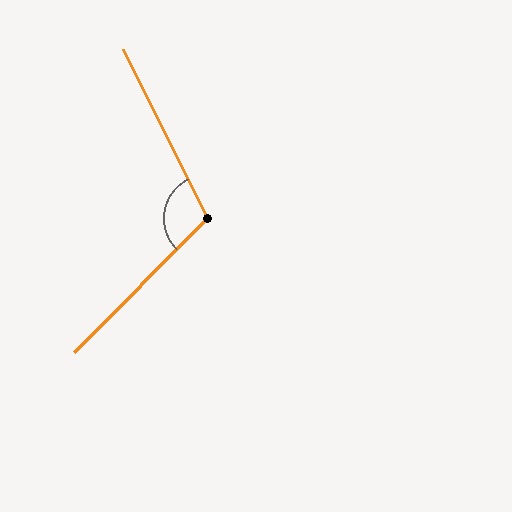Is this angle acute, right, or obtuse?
It is obtuse.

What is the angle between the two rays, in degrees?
Approximately 109 degrees.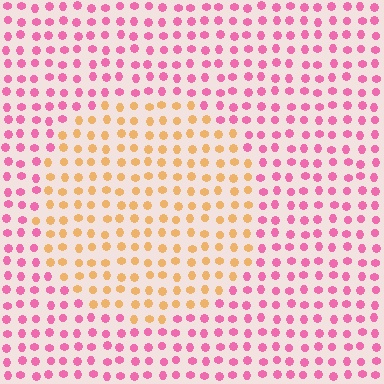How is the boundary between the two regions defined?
The boundary is defined purely by a slight shift in hue (about 65 degrees). Spacing, size, and orientation are identical on both sides.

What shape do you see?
I see a circle.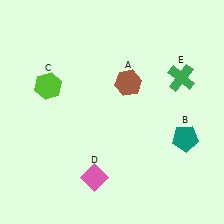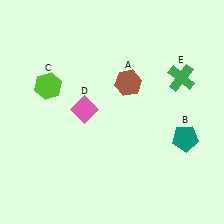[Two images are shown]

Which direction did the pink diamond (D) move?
The pink diamond (D) moved up.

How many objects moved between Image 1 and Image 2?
1 object moved between the two images.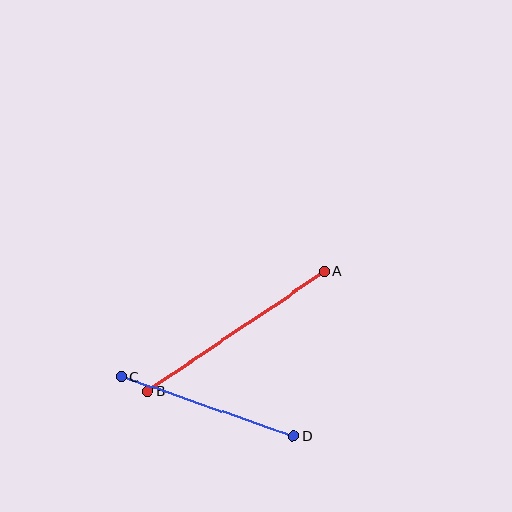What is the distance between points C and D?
The distance is approximately 182 pixels.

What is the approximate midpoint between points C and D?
The midpoint is at approximately (207, 407) pixels.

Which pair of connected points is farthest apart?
Points A and B are farthest apart.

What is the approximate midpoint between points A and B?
The midpoint is at approximately (236, 331) pixels.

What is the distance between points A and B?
The distance is approximately 214 pixels.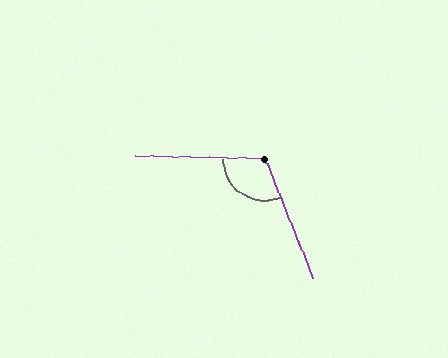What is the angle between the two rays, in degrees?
Approximately 113 degrees.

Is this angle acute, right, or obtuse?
It is obtuse.